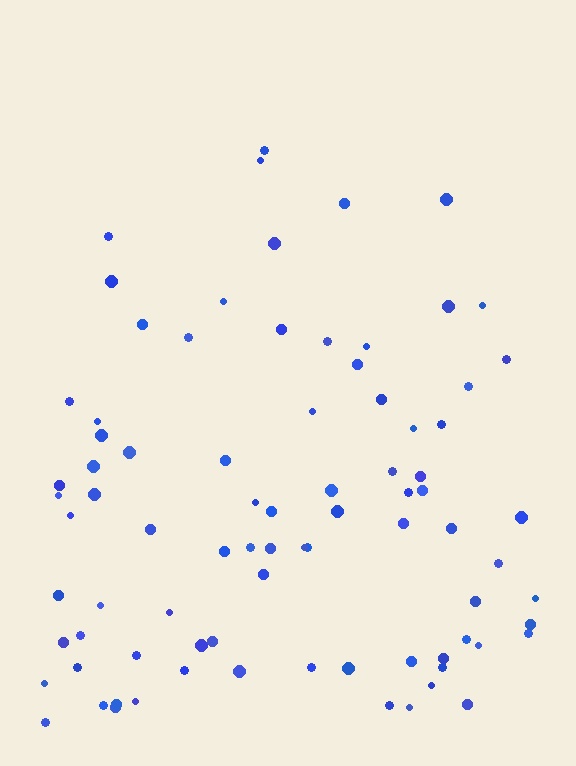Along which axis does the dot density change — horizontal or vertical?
Vertical.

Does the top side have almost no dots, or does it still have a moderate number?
Still a moderate number, just noticeably fewer than the bottom.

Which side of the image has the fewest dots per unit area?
The top.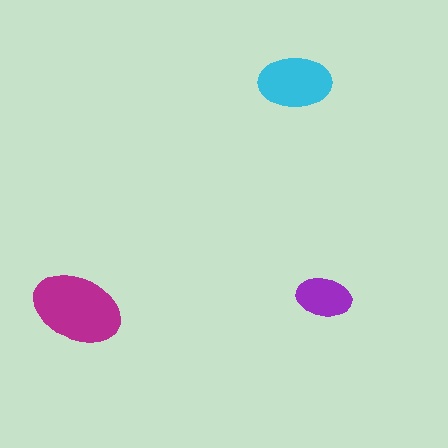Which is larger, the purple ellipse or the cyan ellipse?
The cyan one.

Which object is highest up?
The cyan ellipse is topmost.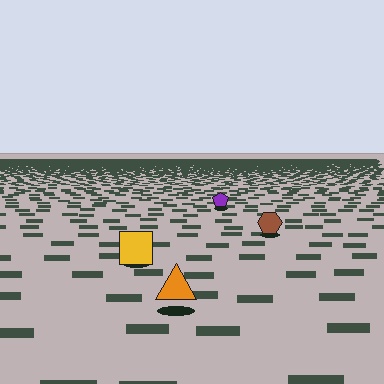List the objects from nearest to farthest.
From nearest to farthest: the orange triangle, the yellow square, the brown hexagon, the purple pentagon.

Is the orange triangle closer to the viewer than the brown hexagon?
Yes. The orange triangle is closer — you can tell from the texture gradient: the ground texture is coarser near it.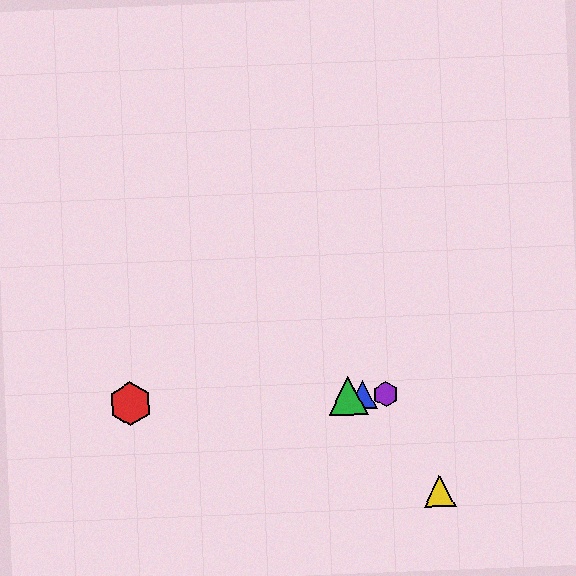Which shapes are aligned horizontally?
The red hexagon, the blue triangle, the green triangle, the purple hexagon are aligned horizontally.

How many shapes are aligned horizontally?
4 shapes (the red hexagon, the blue triangle, the green triangle, the purple hexagon) are aligned horizontally.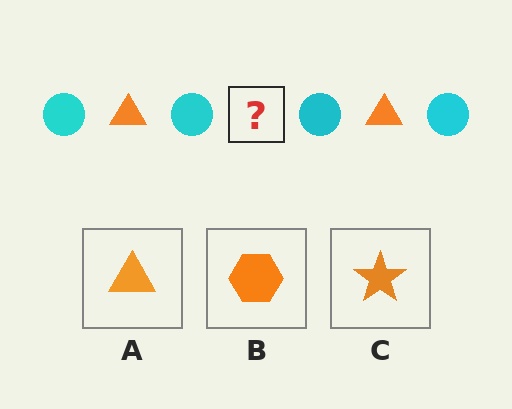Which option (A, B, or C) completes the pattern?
A.